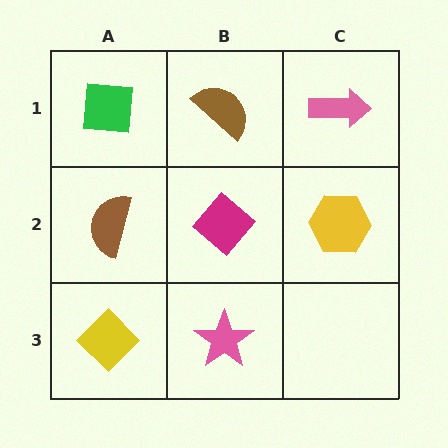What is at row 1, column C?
A pink arrow.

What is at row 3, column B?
A pink star.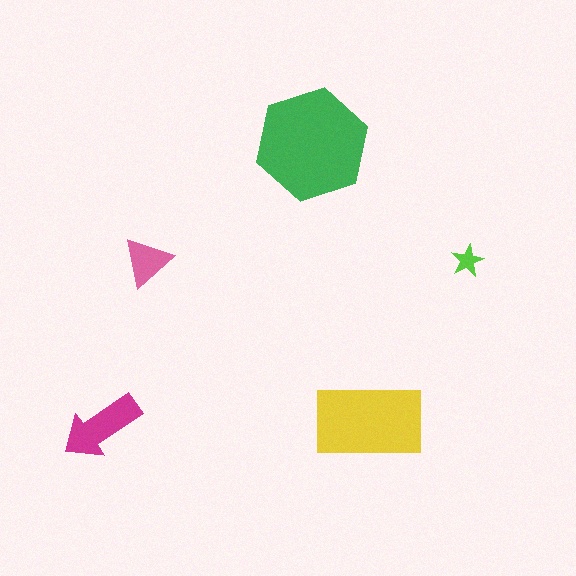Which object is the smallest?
The lime star.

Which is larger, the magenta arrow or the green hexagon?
The green hexagon.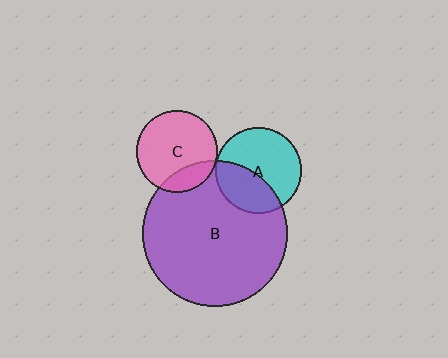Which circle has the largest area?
Circle B (purple).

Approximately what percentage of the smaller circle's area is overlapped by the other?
Approximately 20%.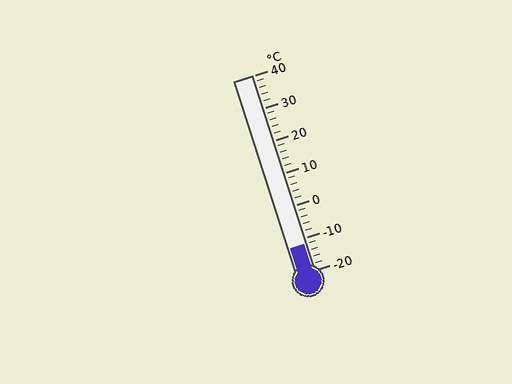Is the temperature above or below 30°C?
The temperature is below 30°C.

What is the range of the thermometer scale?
The thermometer scale ranges from -20°C to 40°C.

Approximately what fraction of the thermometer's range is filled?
The thermometer is filled to approximately 15% of its range.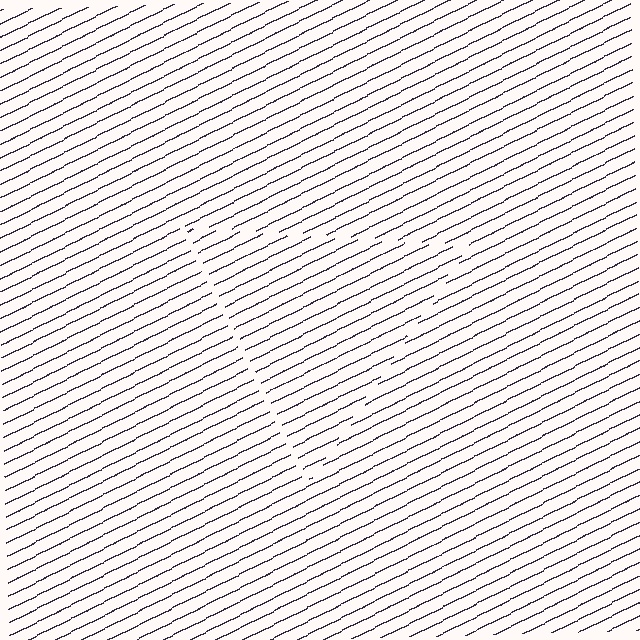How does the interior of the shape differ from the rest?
The interior of the shape contains the same grating, shifted by half a period — the contour is defined by the phase discontinuity where line-ends from the inner and outer gratings abut.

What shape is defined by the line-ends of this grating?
An illusory triangle. The interior of the shape contains the same grating, shifted by half a period — the contour is defined by the phase discontinuity where line-ends from the inner and outer gratings abut.